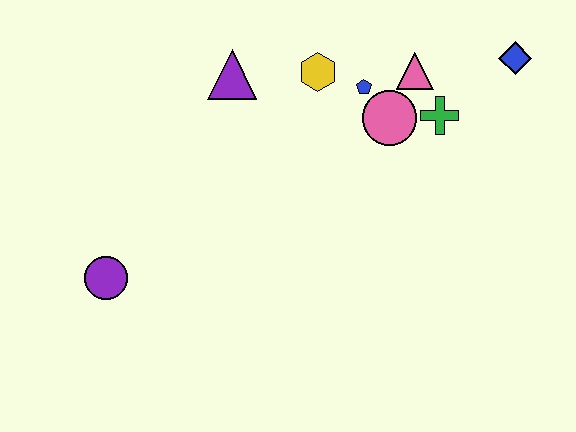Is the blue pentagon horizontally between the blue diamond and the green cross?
No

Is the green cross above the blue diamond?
No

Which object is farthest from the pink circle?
The purple circle is farthest from the pink circle.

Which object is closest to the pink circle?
The blue pentagon is closest to the pink circle.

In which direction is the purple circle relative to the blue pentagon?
The purple circle is to the left of the blue pentagon.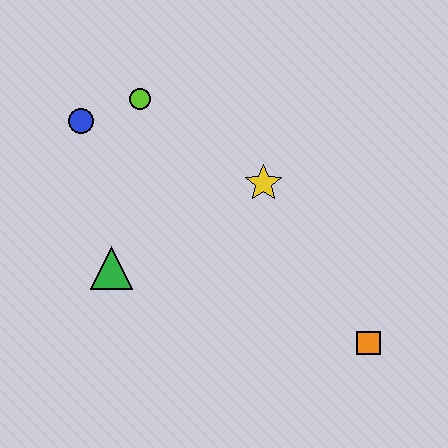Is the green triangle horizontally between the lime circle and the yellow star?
No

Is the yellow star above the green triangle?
Yes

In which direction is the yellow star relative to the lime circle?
The yellow star is to the right of the lime circle.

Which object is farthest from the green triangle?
The orange square is farthest from the green triangle.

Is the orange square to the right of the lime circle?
Yes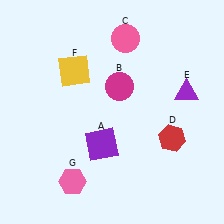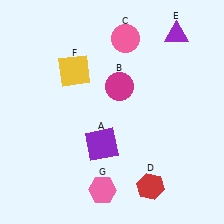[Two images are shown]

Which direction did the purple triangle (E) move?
The purple triangle (E) moved up.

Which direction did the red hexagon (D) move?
The red hexagon (D) moved down.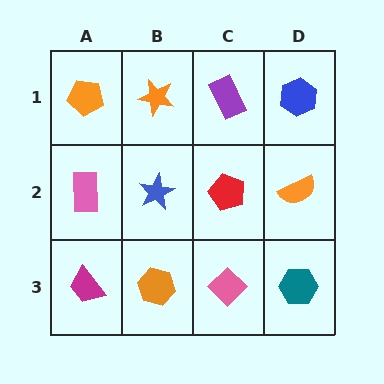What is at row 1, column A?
An orange pentagon.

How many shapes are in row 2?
4 shapes.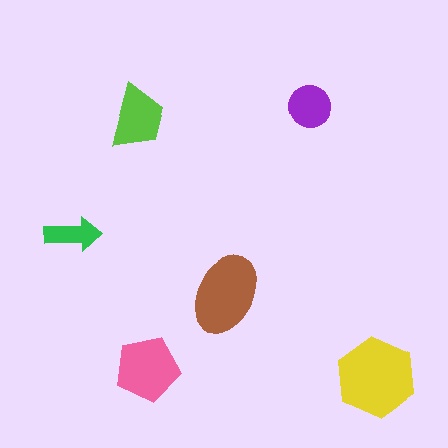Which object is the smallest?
The green arrow.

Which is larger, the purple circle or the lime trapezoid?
The lime trapezoid.